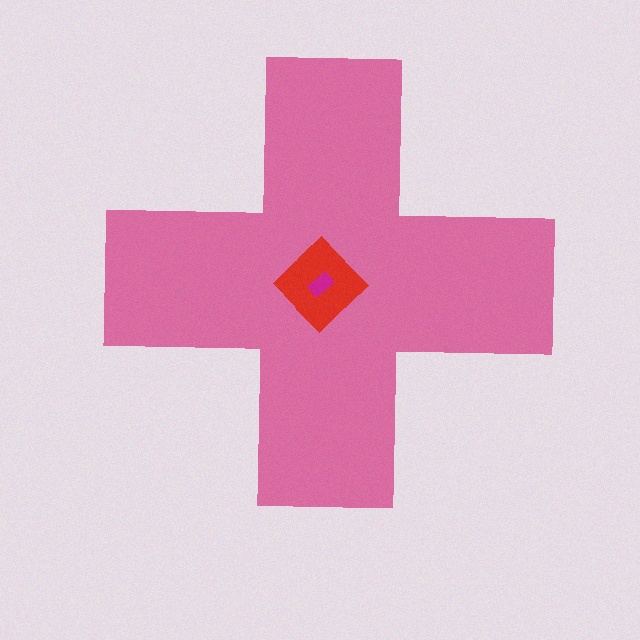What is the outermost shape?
The pink cross.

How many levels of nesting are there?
3.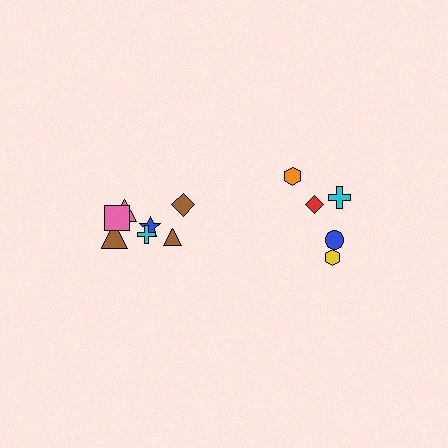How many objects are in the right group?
There are 5 objects.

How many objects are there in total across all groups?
There are 12 objects.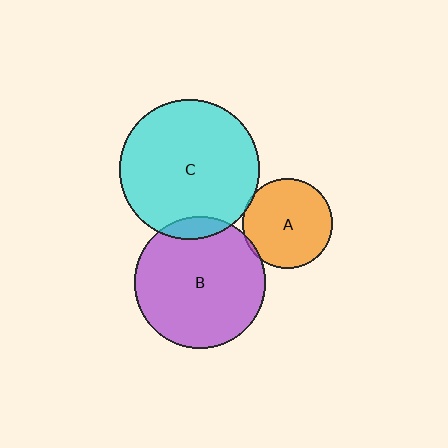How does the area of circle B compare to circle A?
Approximately 2.1 times.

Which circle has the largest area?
Circle C (cyan).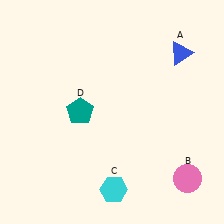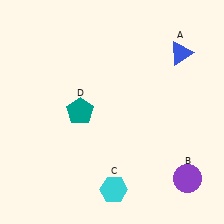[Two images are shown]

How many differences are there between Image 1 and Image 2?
There is 1 difference between the two images.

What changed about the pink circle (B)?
In Image 1, B is pink. In Image 2, it changed to purple.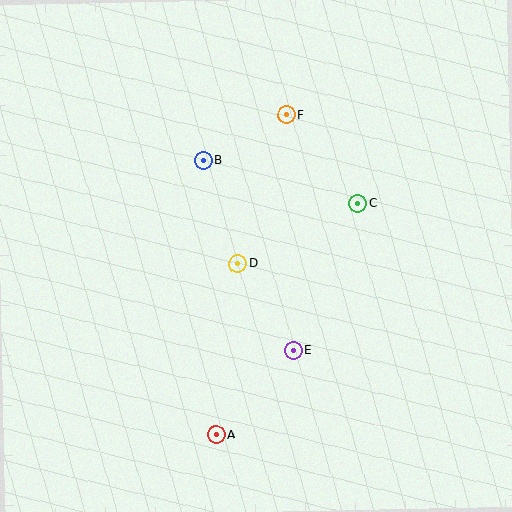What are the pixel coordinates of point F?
Point F is at (287, 115).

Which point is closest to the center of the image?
Point D at (238, 263) is closest to the center.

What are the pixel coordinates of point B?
Point B is at (203, 160).